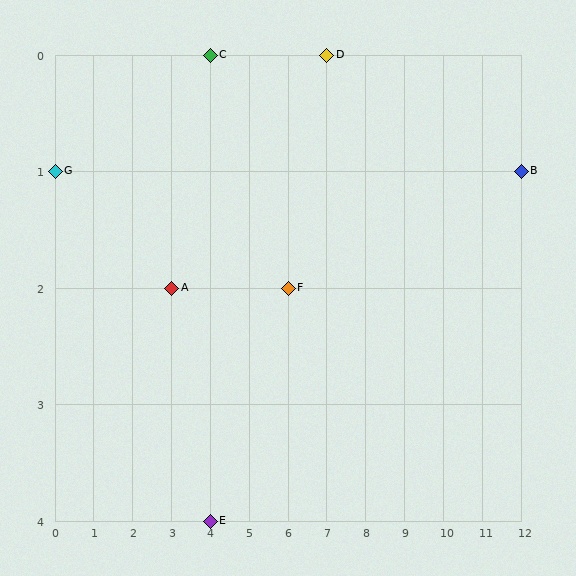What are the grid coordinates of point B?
Point B is at grid coordinates (12, 1).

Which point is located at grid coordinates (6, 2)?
Point F is at (6, 2).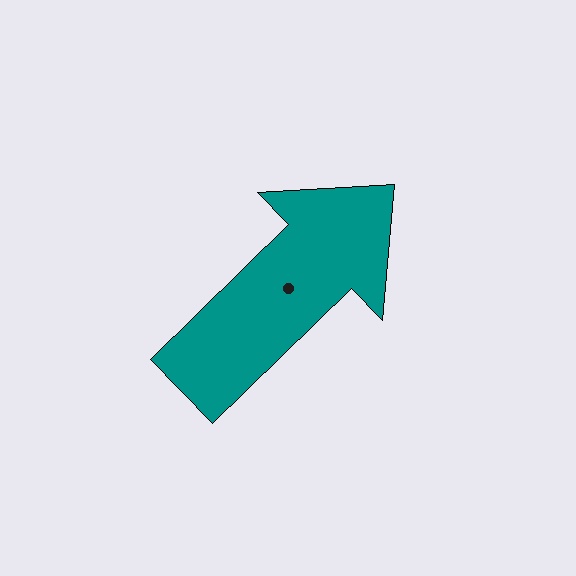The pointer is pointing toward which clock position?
Roughly 2 o'clock.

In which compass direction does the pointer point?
Northeast.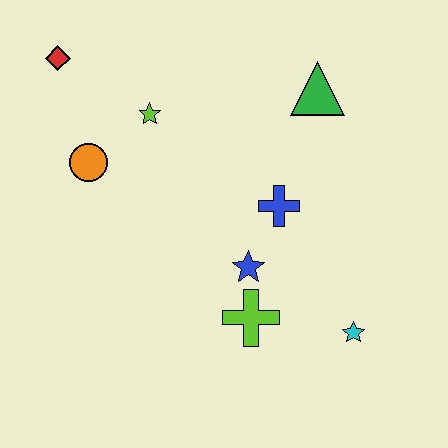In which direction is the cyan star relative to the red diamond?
The cyan star is to the right of the red diamond.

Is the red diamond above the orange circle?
Yes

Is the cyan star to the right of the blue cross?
Yes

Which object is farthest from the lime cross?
The red diamond is farthest from the lime cross.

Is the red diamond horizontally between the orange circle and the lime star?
No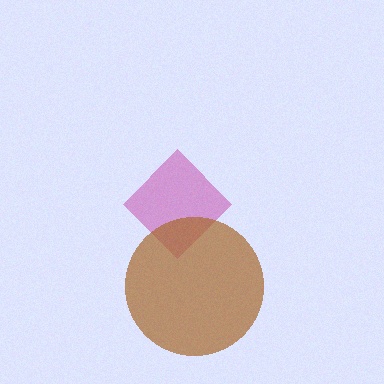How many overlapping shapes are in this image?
There are 2 overlapping shapes in the image.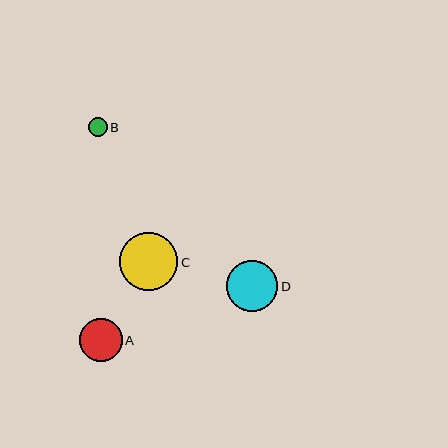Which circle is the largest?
Circle C is the largest with a size of approximately 59 pixels.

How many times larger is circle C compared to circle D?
Circle C is approximately 1.1 times the size of circle D.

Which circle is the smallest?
Circle B is the smallest with a size of approximately 19 pixels.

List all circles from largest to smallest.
From largest to smallest: C, D, A, B.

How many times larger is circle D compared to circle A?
Circle D is approximately 1.2 times the size of circle A.